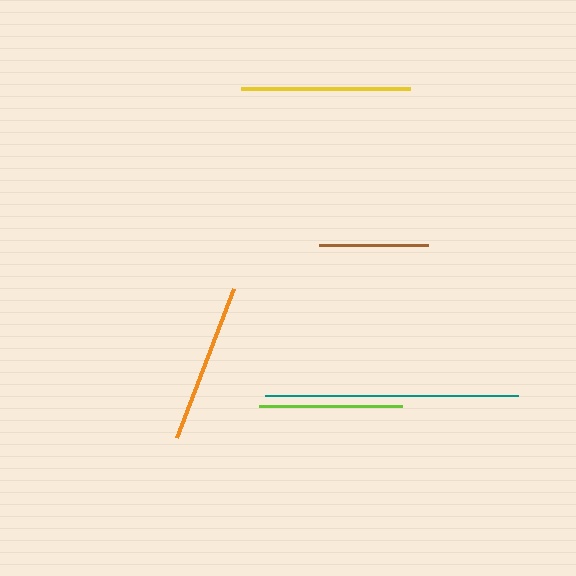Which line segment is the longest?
The teal line is the longest at approximately 252 pixels.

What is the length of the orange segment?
The orange segment is approximately 159 pixels long.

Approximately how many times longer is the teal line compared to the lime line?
The teal line is approximately 1.8 times the length of the lime line.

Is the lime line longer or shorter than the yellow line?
The yellow line is longer than the lime line.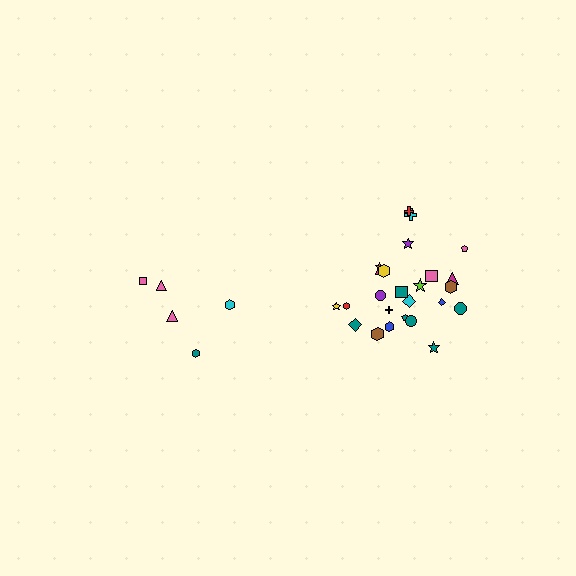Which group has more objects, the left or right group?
The right group.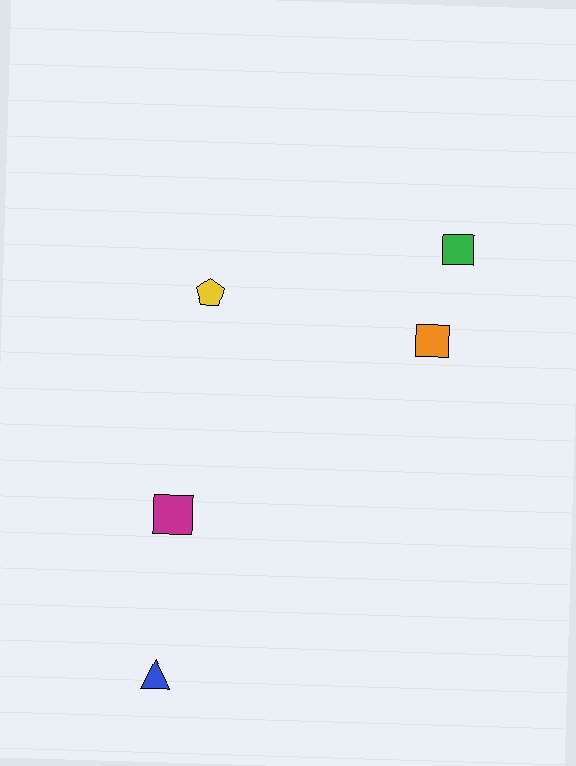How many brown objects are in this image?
There are no brown objects.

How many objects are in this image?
There are 5 objects.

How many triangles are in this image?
There is 1 triangle.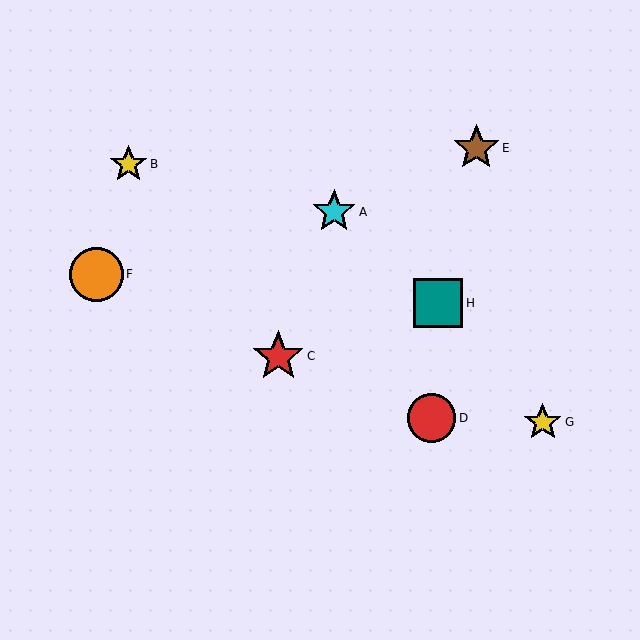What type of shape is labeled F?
Shape F is an orange circle.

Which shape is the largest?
The orange circle (labeled F) is the largest.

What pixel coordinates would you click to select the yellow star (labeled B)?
Click at (128, 164) to select the yellow star B.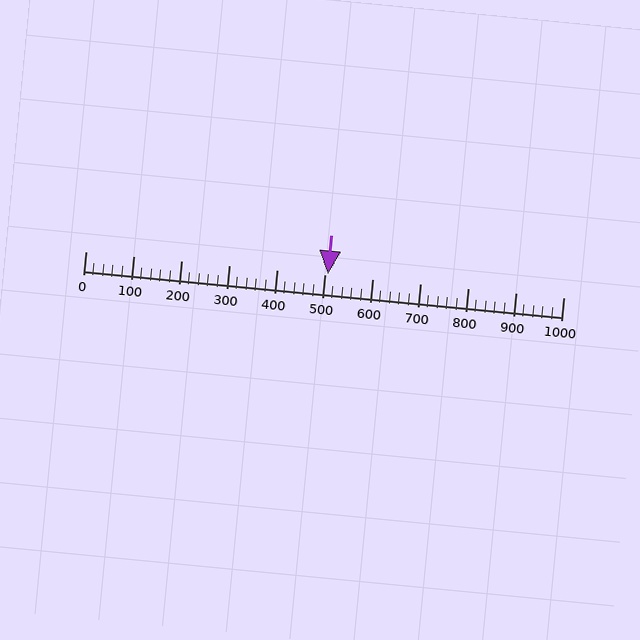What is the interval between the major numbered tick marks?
The major tick marks are spaced 100 units apart.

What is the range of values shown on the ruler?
The ruler shows values from 0 to 1000.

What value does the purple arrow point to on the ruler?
The purple arrow points to approximately 508.